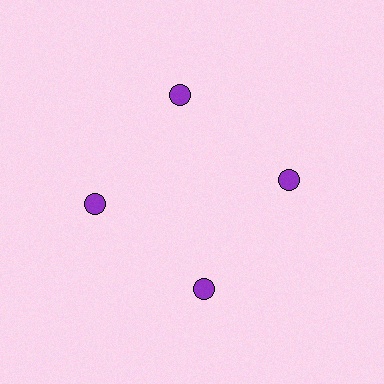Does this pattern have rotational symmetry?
Yes, this pattern has 4-fold rotational symmetry. It looks the same after rotating 90 degrees around the center.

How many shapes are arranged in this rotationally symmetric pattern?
There are 4 shapes, arranged in 4 groups of 1.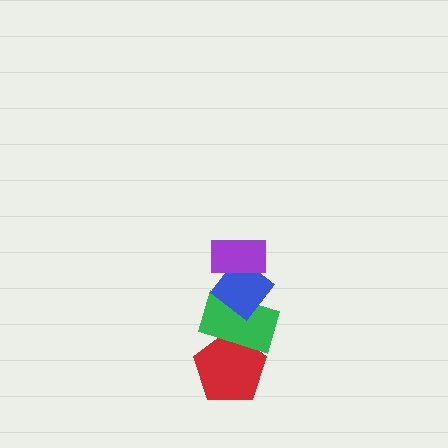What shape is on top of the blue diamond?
The purple rectangle is on top of the blue diamond.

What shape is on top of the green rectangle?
The blue diamond is on top of the green rectangle.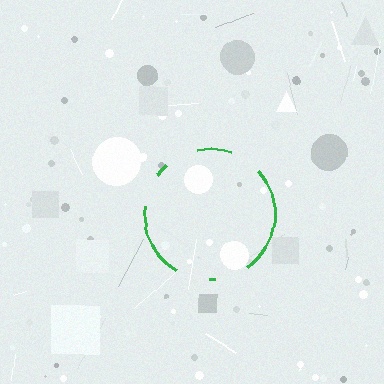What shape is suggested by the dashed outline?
The dashed outline suggests a circle.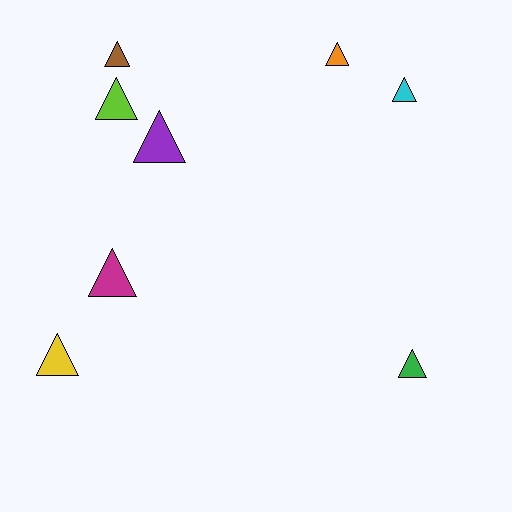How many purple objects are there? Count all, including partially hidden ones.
There is 1 purple object.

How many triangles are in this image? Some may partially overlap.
There are 8 triangles.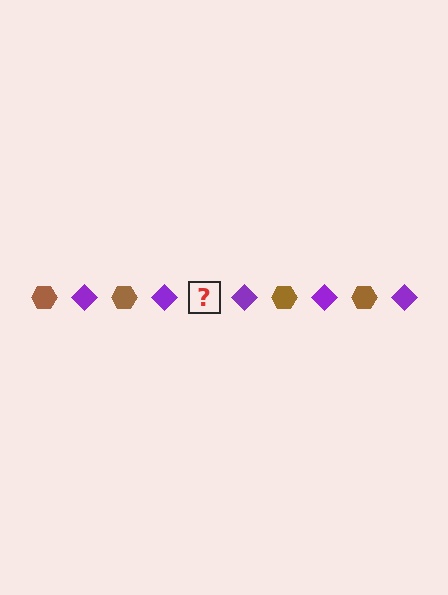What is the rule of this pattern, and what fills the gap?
The rule is that the pattern alternates between brown hexagon and purple diamond. The gap should be filled with a brown hexagon.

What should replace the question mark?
The question mark should be replaced with a brown hexagon.